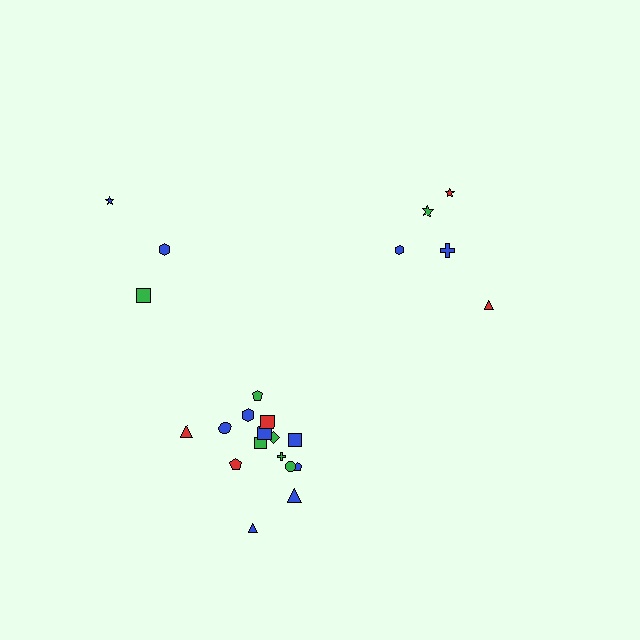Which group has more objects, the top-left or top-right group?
The top-right group.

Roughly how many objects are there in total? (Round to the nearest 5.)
Roughly 25 objects in total.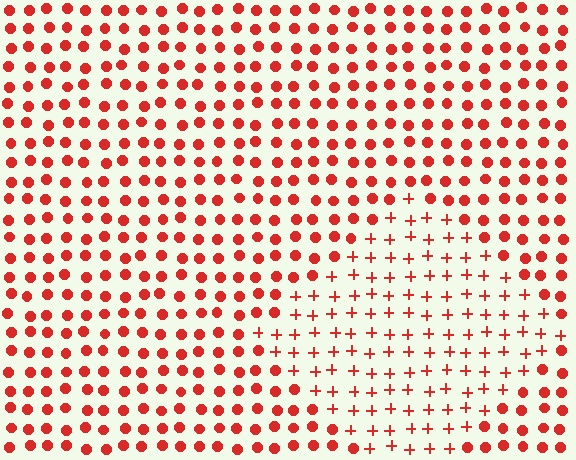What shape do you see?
I see a diamond.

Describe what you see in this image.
The image is filled with small red elements arranged in a uniform grid. A diamond-shaped region contains plus signs, while the surrounding area contains circles. The boundary is defined purely by the change in element shape.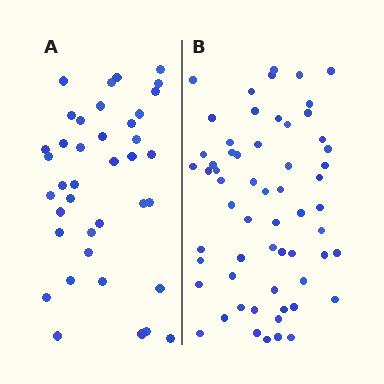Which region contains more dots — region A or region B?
Region B (the right region) has more dots.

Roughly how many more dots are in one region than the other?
Region B has approximately 20 more dots than region A.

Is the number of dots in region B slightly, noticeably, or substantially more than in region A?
Region B has substantially more. The ratio is roughly 1.5 to 1.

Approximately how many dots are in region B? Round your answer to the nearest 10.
About 60 dots.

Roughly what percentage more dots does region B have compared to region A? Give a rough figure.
About 55% more.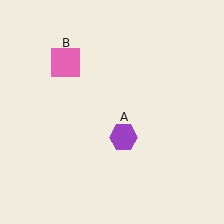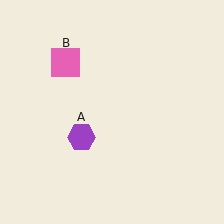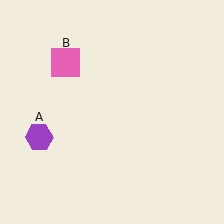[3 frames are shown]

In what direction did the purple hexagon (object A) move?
The purple hexagon (object A) moved left.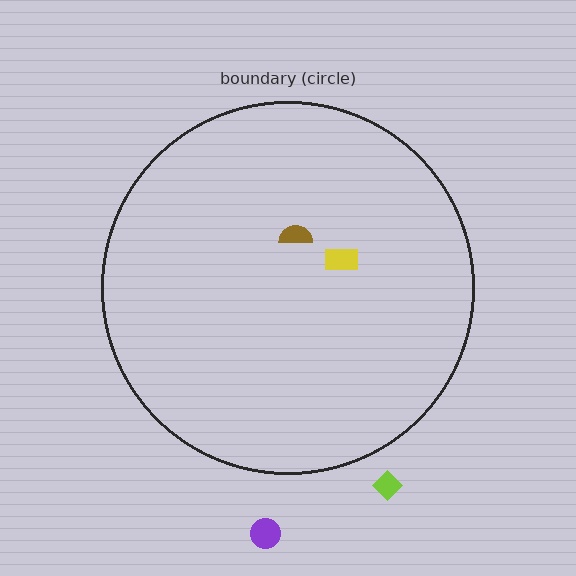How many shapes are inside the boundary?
2 inside, 2 outside.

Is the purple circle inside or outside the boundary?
Outside.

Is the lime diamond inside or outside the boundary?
Outside.